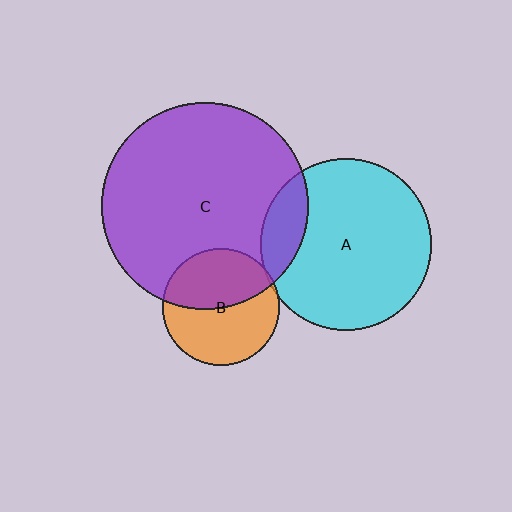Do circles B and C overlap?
Yes.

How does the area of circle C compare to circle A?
Approximately 1.5 times.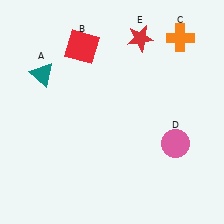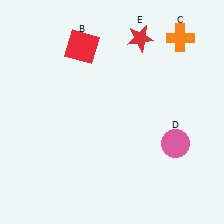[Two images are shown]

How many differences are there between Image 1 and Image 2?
There is 1 difference between the two images.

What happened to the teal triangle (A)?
The teal triangle (A) was removed in Image 2. It was in the top-left area of Image 1.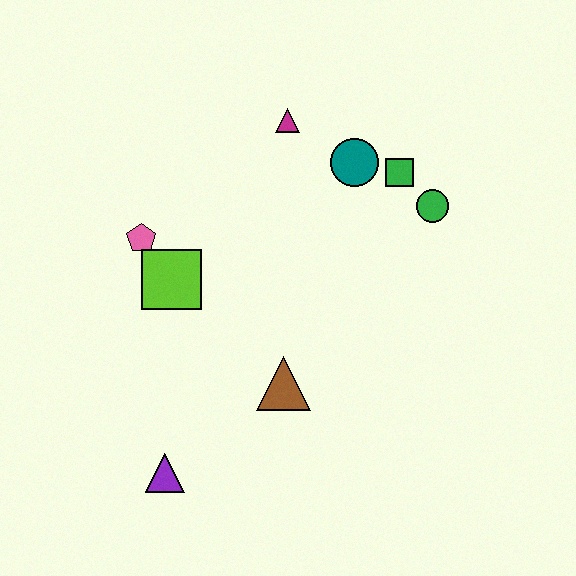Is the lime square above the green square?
No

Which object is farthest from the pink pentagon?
The green circle is farthest from the pink pentagon.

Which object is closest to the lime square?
The pink pentagon is closest to the lime square.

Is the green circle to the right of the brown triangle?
Yes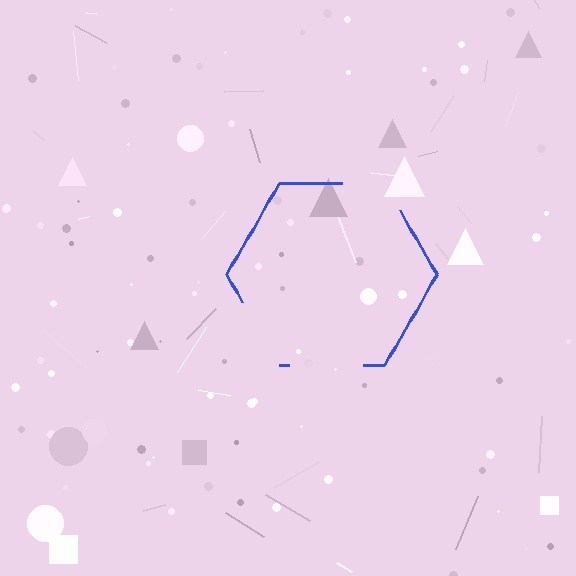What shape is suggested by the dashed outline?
The dashed outline suggests a hexagon.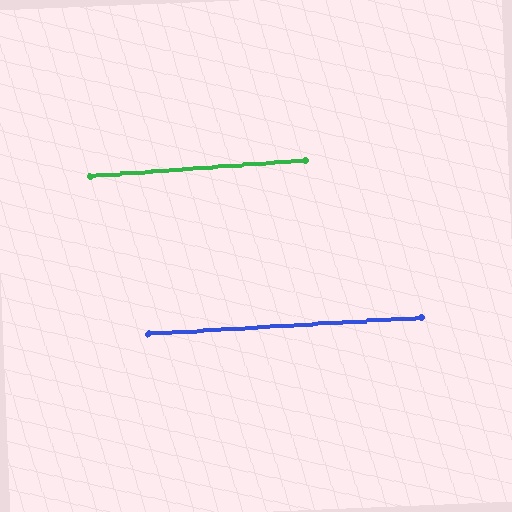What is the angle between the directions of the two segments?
Approximately 1 degree.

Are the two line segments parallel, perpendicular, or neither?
Parallel — their directions differ by only 0.9°.